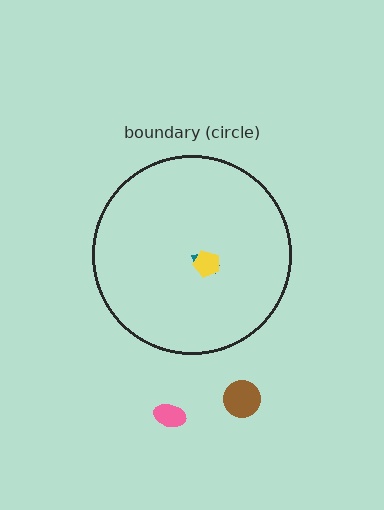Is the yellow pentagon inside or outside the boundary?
Inside.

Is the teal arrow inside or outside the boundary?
Inside.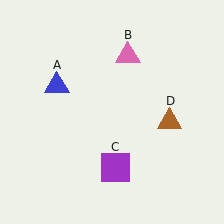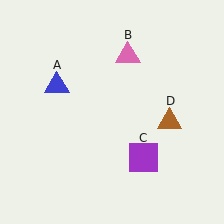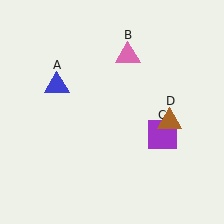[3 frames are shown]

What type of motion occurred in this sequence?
The purple square (object C) rotated counterclockwise around the center of the scene.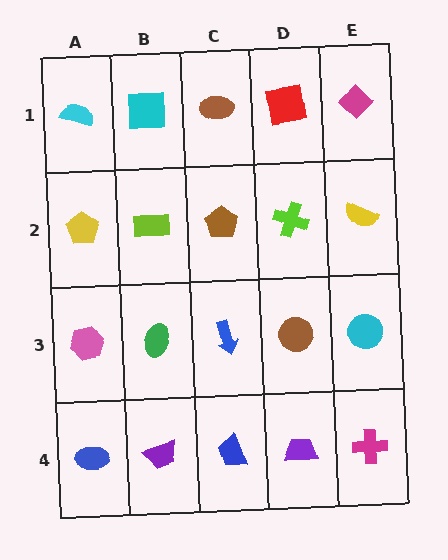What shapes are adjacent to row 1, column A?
A yellow pentagon (row 2, column A), a cyan square (row 1, column B).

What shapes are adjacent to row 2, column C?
A brown ellipse (row 1, column C), a blue arrow (row 3, column C), a lime rectangle (row 2, column B), a lime cross (row 2, column D).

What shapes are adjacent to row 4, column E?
A cyan circle (row 3, column E), a purple trapezoid (row 4, column D).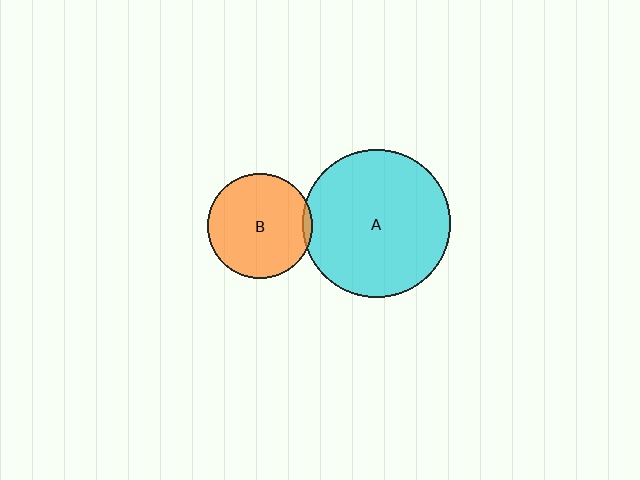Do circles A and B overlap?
Yes.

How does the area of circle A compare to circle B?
Approximately 2.0 times.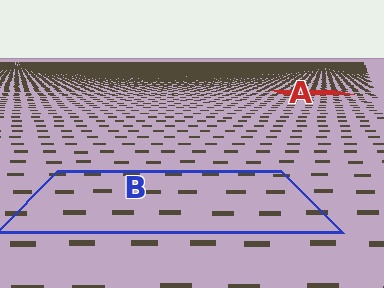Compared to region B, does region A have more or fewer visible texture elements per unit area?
Region A has more texture elements per unit area — they are packed more densely because it is farther away.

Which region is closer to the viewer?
Region B is closer. The texture elements there are larger and more spread out.